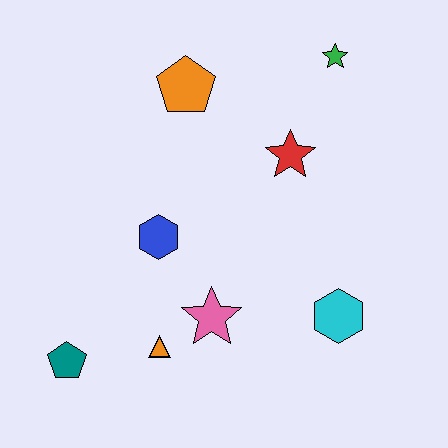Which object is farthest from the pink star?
The green star is farthest from the pink star.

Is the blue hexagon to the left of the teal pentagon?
No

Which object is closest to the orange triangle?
The pink star is closest to the orange triangle.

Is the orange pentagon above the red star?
Yes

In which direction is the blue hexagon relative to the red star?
The blue hexagon is to the left of the red star.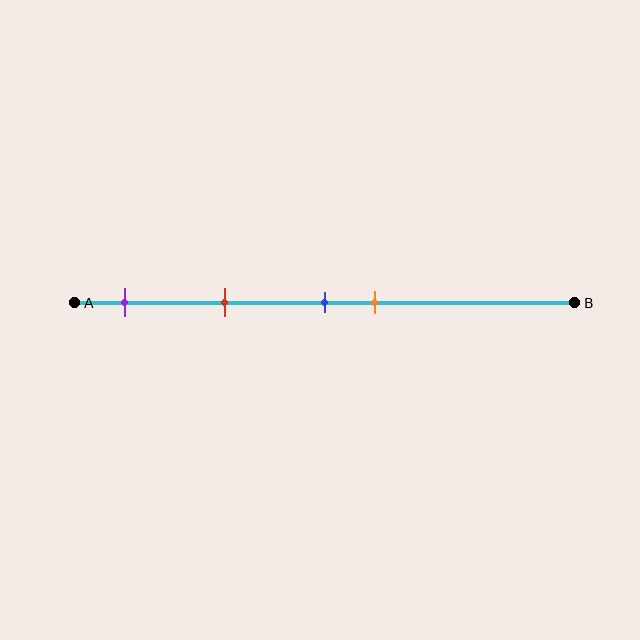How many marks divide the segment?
There are 4 marks dividing the segment.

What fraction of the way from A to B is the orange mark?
The orange mark is approximately 60% (0.6) of the way from A to B.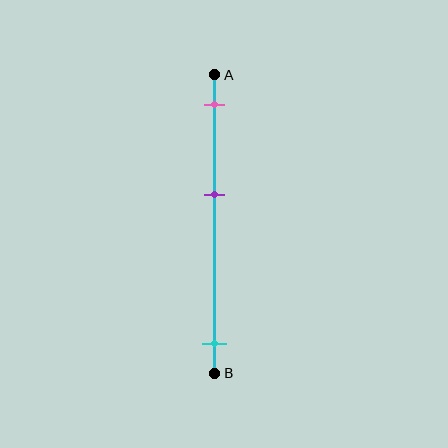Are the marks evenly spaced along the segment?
No, the marks are not evenly spaced.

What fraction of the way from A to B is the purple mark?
The purple mark is approximately 40% (0.4) of the way from A to B.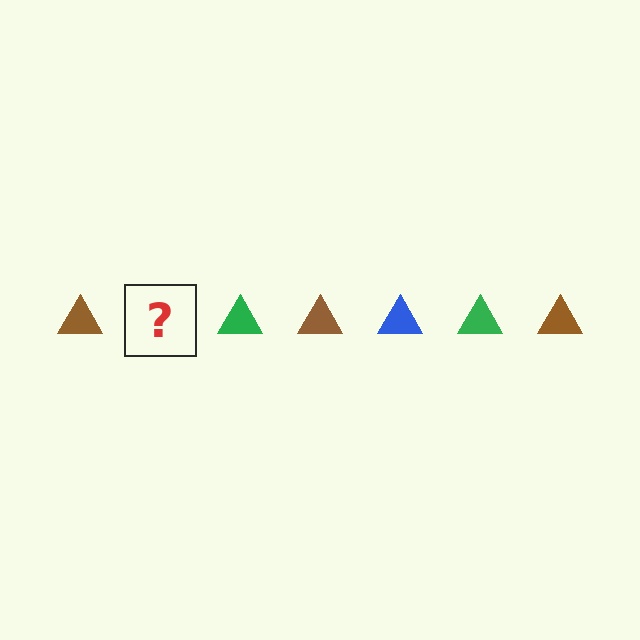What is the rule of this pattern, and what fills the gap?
The rule is that the pattern cycles through brown, blue, green triangles. The gap should be filled with a blue triangle.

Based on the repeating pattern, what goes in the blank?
The blank should be a blue triangle.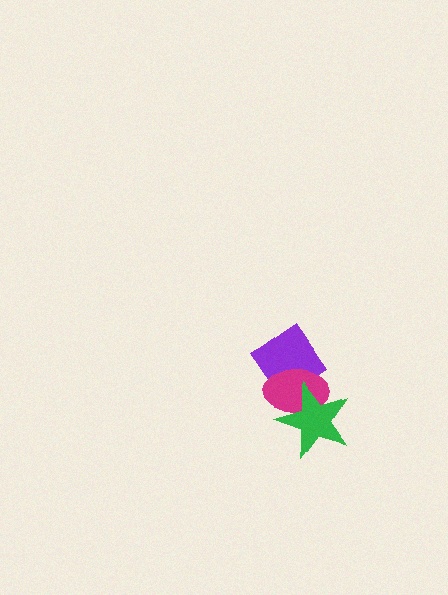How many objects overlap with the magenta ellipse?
2 objects overlap with the magenta ellipse.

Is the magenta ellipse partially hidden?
Yes, it is partially covered by another shape.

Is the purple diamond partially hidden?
Yes, it is partially covered by another shape.